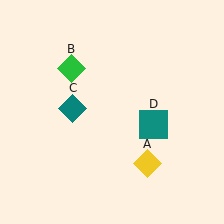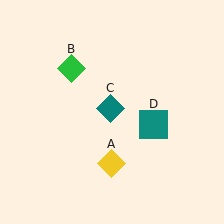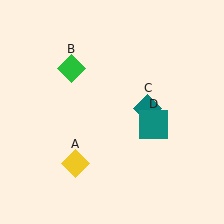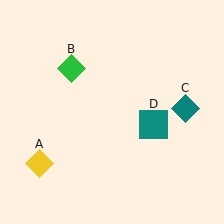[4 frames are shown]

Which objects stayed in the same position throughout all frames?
Green diamond (object B) and teal square (object D) remained stationary.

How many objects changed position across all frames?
2 objects changed position: yellow diamond (object A), teal diamond (object C).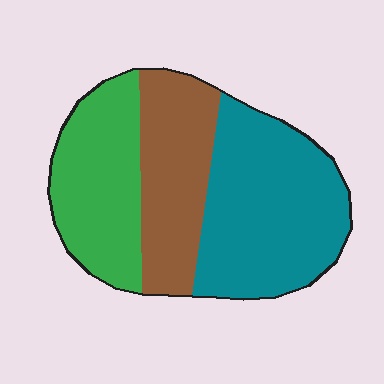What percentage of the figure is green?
Green takes up about one third (1/3) of the figure.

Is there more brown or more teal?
Teal.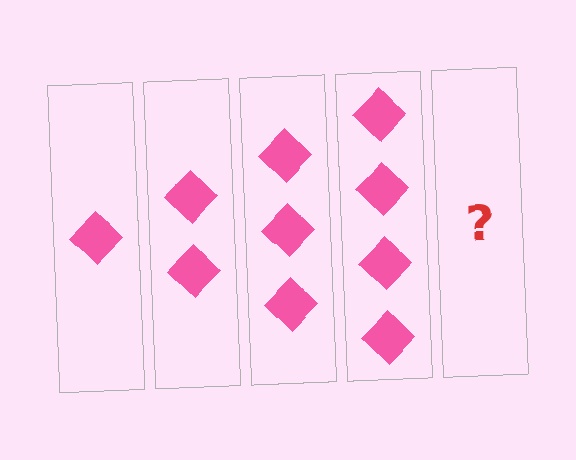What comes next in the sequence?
The next element should be 5 diamonds.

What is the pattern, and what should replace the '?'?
The pattern is that each step adds one more diamond. The '?' should be 5 diamonds.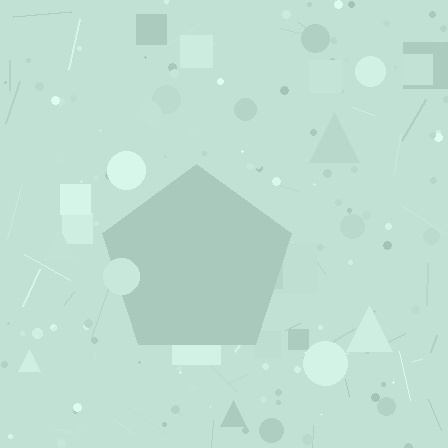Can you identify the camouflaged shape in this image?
The camouflaged shape is a pentagon.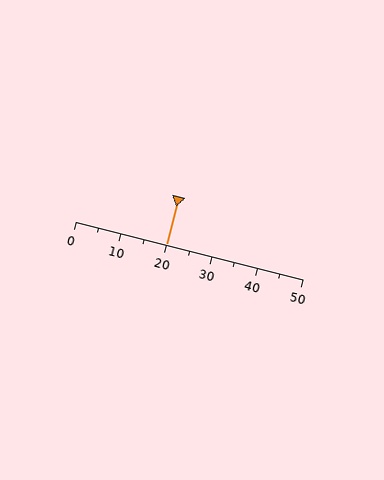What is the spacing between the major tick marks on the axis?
The major ticks are spaced 10 apart.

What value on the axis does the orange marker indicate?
The marker indicates approximately 20.